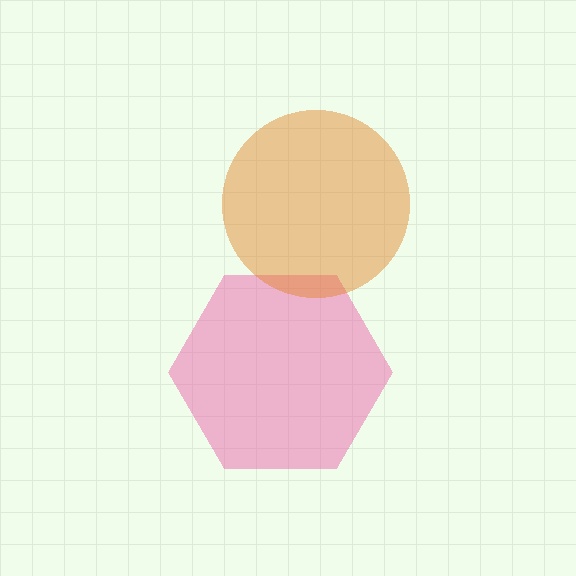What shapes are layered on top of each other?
The layered shapes are: a pink hexagon, an orange circle.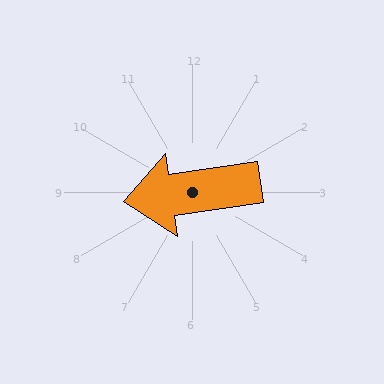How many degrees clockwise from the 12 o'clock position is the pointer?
Approximately 262 degrees.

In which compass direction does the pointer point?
West.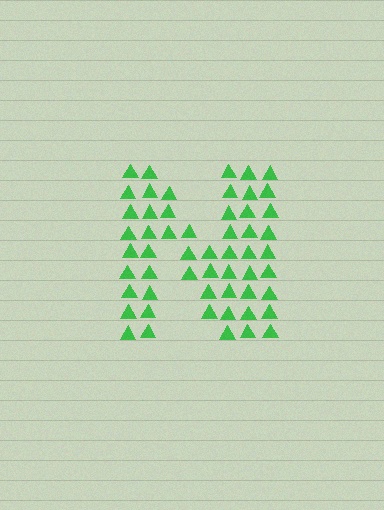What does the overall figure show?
The overall figure shows the letter N.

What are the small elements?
The small elements are triangles.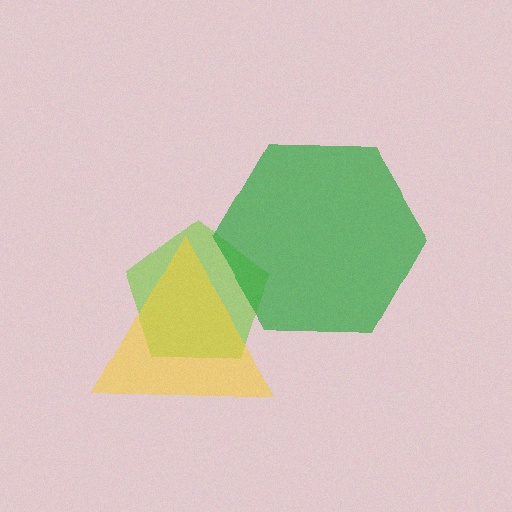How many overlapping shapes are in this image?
There are 3 overlapping shapes in the image.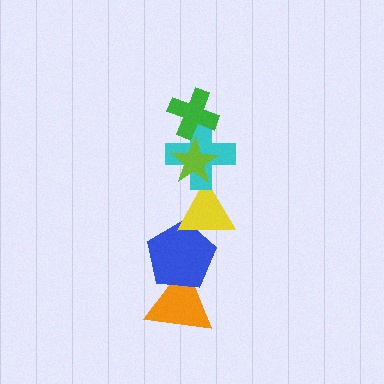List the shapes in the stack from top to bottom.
From top to bottom: the green cross, the lime star, the cyan cross, the yellow triangle, the blue pentagon, the orange triangle.